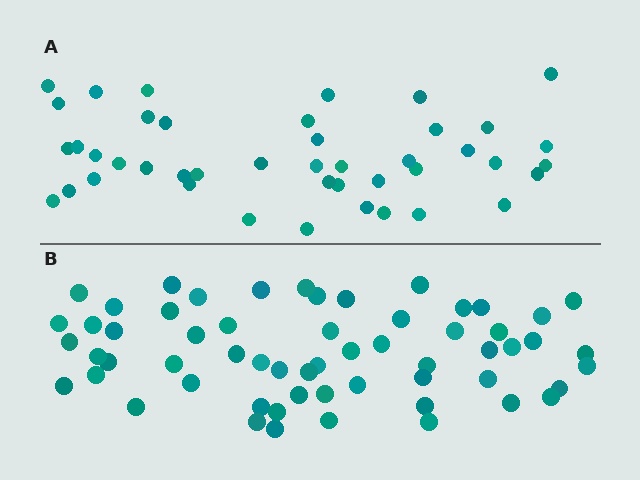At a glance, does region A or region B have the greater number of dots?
Region B (the bottom region) has more dots.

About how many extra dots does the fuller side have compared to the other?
Region B has approximately 15 more dots than region A.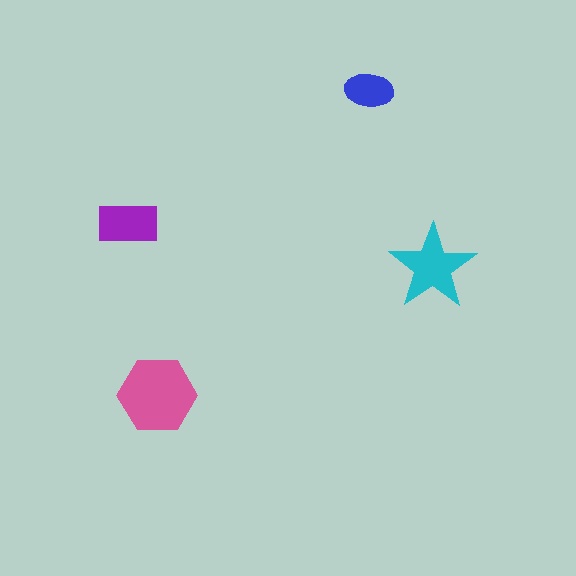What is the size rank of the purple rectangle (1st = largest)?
3rd.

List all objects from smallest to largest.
The blue ellipse, the purple rectangle, the cyan star, the pink hexagon.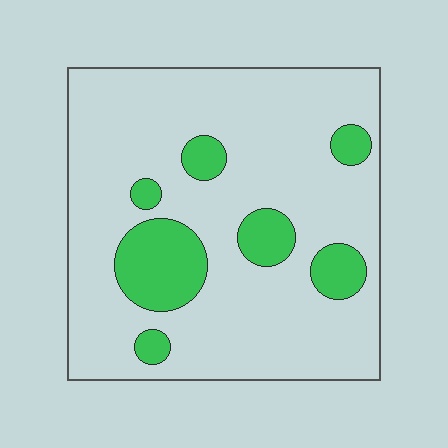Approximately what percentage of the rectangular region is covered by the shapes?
Approximately 15%.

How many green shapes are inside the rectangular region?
7.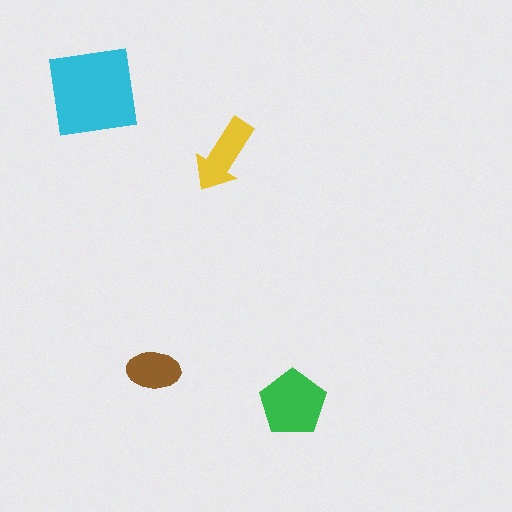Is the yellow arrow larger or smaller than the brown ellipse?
Larger.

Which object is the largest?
The cyan square.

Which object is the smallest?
The brown ellipse.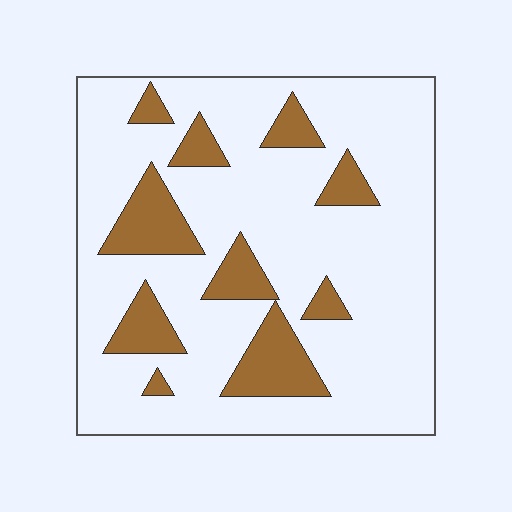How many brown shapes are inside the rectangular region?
10.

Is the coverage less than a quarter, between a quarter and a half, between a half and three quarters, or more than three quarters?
Less than a quarter.